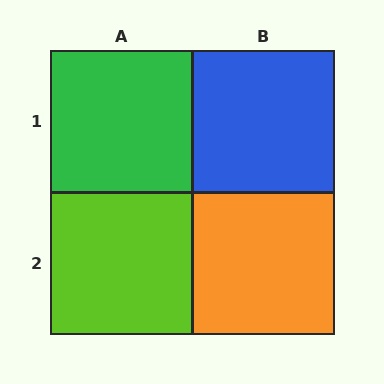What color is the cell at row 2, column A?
Lime.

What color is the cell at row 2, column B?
Orange.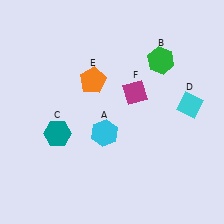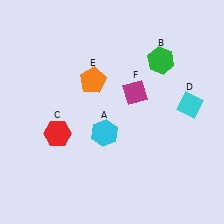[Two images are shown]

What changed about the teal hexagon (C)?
In Image 1, C is teal. In Image 2, it changed to red.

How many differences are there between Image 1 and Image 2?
There is 1 difference between the two images.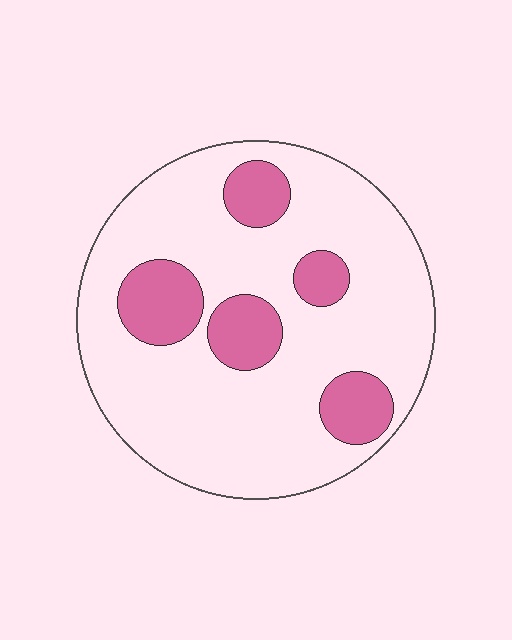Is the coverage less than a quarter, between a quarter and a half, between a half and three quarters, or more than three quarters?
Less than a quarter.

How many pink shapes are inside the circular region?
5.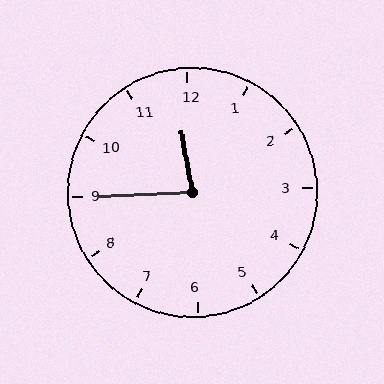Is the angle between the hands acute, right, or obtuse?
It is acute.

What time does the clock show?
11:45.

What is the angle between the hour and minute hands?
Approximately 82 degrees.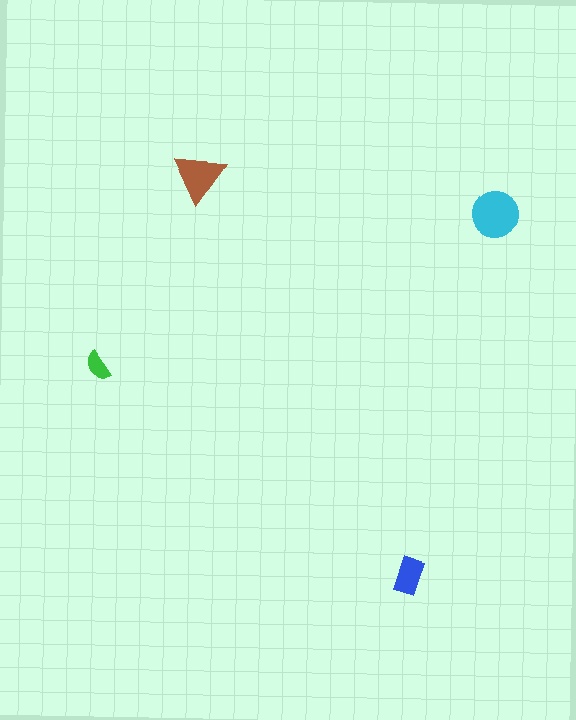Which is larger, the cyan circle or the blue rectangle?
The cyan circle.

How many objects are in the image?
There are 4 objects in the image.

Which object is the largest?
The cyan circle.